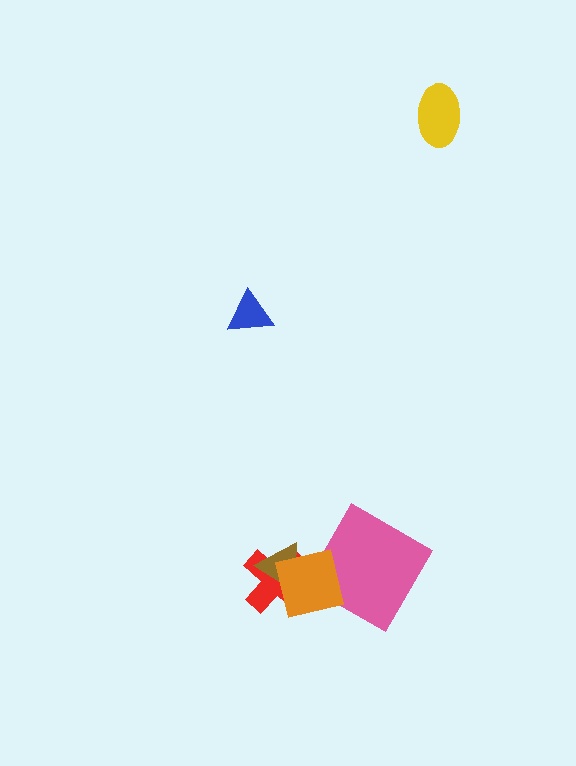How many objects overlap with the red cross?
2 objects overlap with the red cross.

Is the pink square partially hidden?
Yes, it is partially covered by another shape.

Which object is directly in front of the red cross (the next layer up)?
The brown triangle is directly in front of the red cross.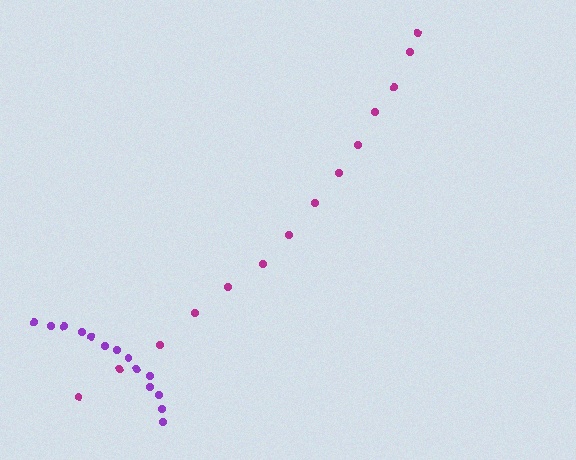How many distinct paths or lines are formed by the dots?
There are 2 distinct paths.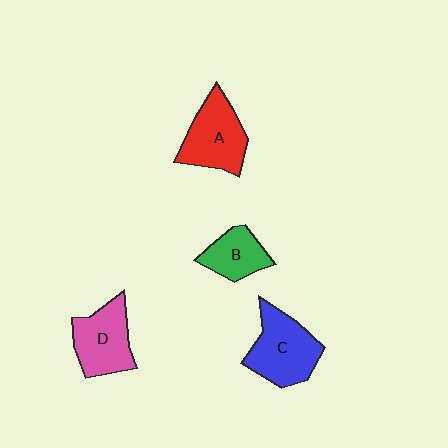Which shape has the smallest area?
Shape B (green).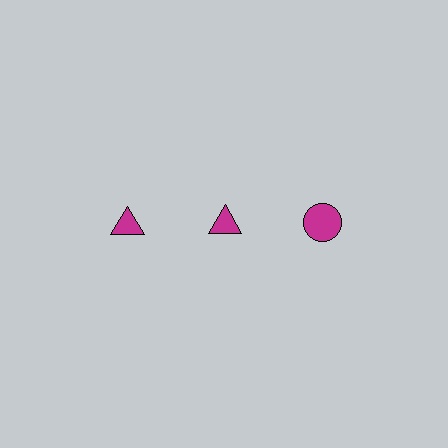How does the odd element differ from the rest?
It has a different shape: circle instead of triangle.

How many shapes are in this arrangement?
There are 3 shapes arranged in a grid pattern.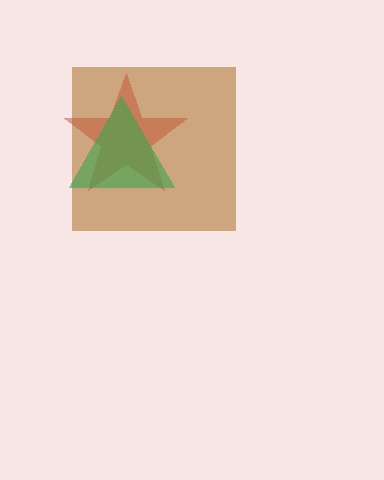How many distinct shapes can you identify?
There are 3 distinct shapes: a red star, a brown square, a green triangle.